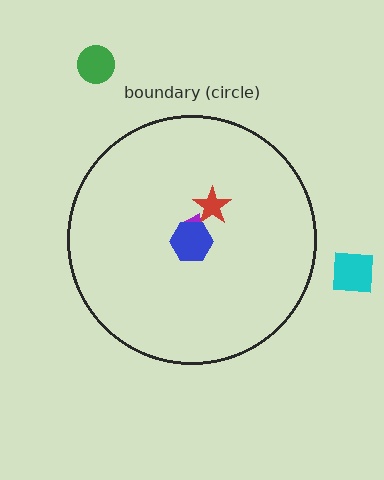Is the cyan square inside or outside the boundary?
Outside.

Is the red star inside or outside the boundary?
Inside.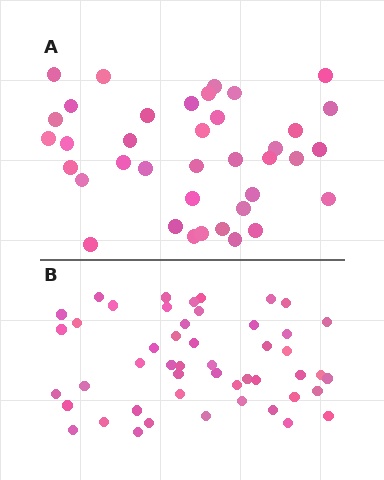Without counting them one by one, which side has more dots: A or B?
Region B (the bottom region) has more dots.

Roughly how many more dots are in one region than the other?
Region B has roughly 12 or so more dots than region A.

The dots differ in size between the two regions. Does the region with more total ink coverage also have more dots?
No. Region A has more total ink coverage because its dots are larger, but region B actually contains more individual dots. Total area can be misleading — the number of items is what matters here.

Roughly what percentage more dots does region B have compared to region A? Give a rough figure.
About 30% more.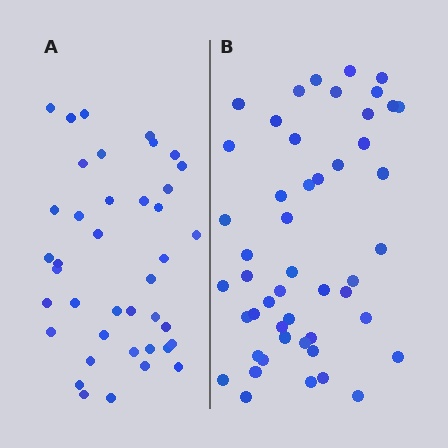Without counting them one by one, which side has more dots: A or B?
Region B (the right region) has more dots.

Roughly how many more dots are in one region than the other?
Region B has roughly 8 or so more dots than region A.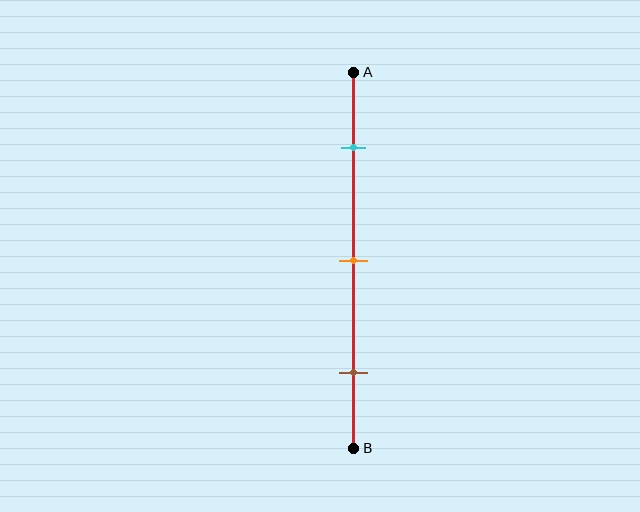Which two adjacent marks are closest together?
The cyan and orange marks are the closest adjacent pair.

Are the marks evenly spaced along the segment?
Yes, the marks are approximately evenly spaced.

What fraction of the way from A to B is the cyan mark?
The cyan mark is approximately 20% (0.2) of the way from A to B.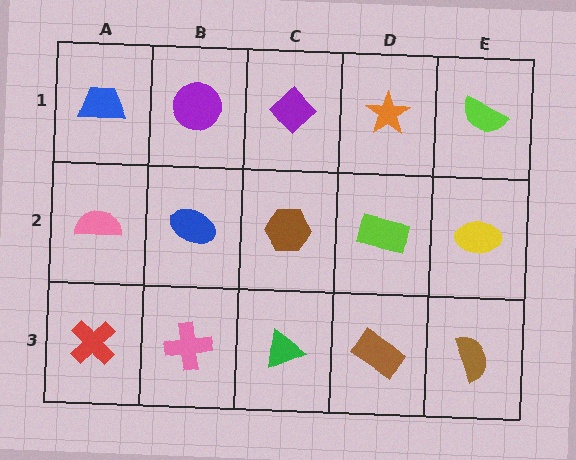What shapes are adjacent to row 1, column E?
A yellow ellipse (row 2, column E), an orange star (row 1, column D).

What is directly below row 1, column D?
A lime rectangle.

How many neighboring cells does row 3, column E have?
2.